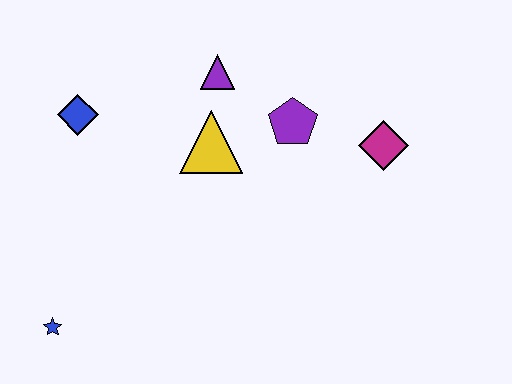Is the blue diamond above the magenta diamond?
Yes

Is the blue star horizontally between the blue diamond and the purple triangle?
No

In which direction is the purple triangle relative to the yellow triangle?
The purple triangle is above the yellow triangle.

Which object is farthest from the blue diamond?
The magenta diamond is farthest from the blue diamond.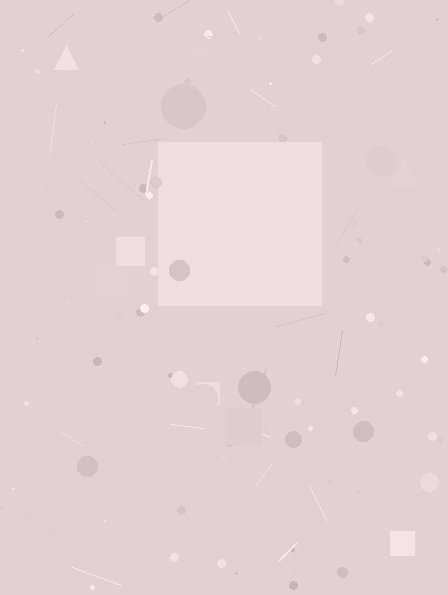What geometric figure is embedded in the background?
A square is embedded in the background.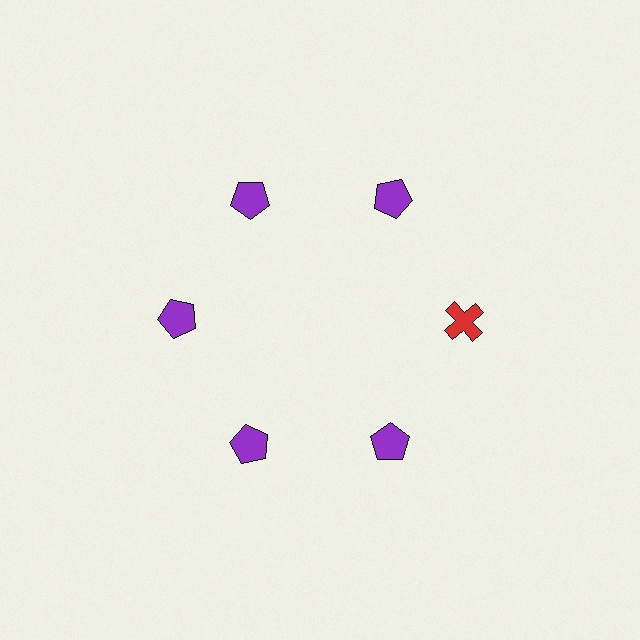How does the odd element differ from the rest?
It differs in both color (red instead of purple) and shape (cross instead of pentagon).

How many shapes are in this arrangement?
There are 6 shapes arranged in a ring pattern.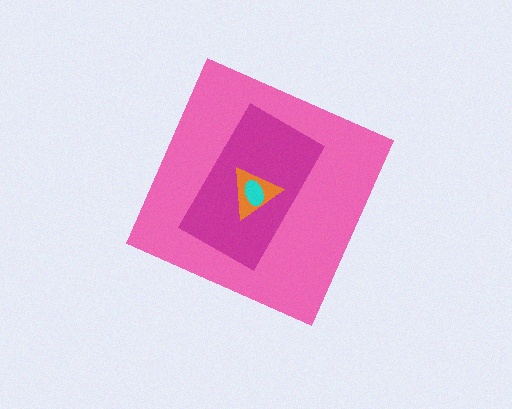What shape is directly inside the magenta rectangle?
The orange triangle.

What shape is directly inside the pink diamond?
The magenta rectangle.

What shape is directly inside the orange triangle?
The cyan ellipse.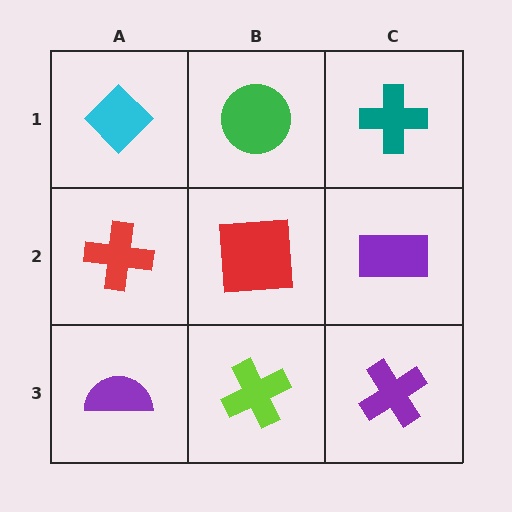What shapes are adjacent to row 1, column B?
A red square (row 2, column B), a cyan diamond (row 1, column A), a teal cross (row 1, column C).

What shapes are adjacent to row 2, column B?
A green circle (row 1, column B), a lime cross (row 3, column B), a red cross (row 2, column A), a purple rectangle (row 2, column C).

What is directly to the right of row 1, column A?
A green circle.